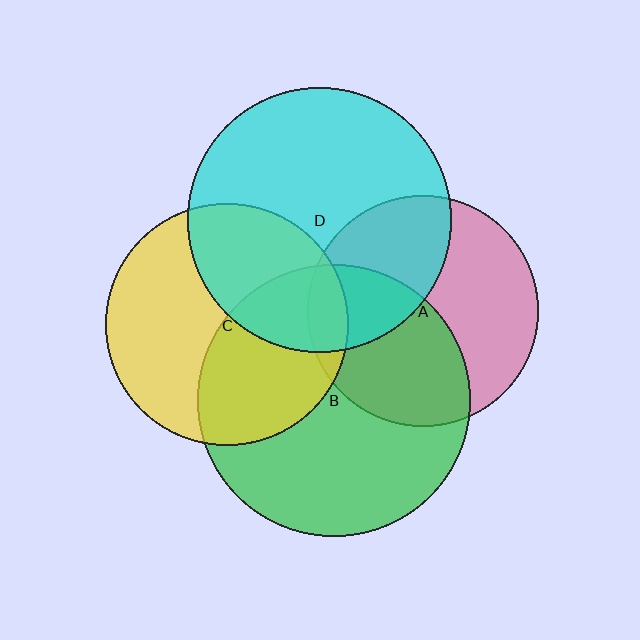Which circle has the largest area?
Circle B (green).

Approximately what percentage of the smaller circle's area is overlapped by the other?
Approximately 20%.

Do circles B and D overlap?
Yes.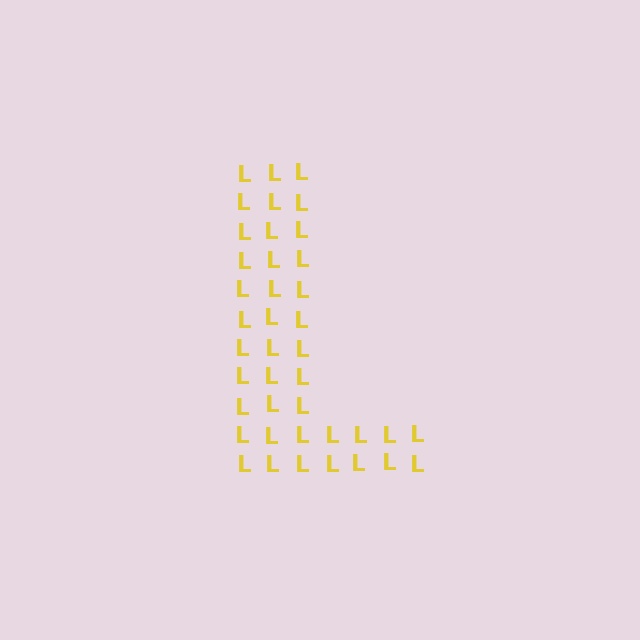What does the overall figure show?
The overall figure shows the letter L.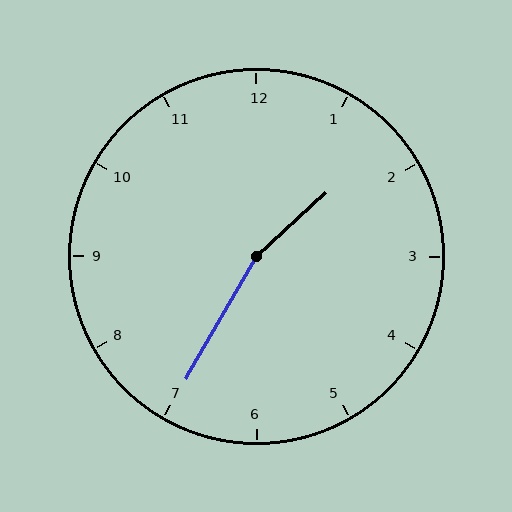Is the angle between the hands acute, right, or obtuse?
It is obtuse.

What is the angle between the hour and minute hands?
Approximately 162 degrees.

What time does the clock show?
1:35.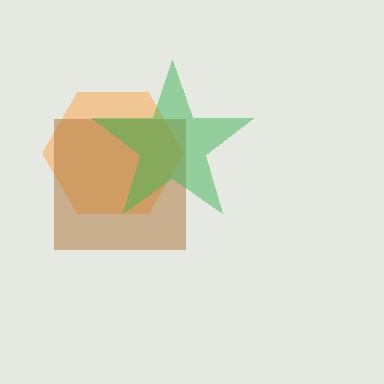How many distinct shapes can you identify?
There are 3 distinct shapes: an orange hexagon, a brown square, a green star.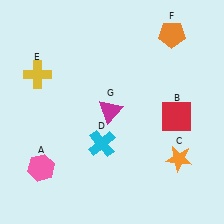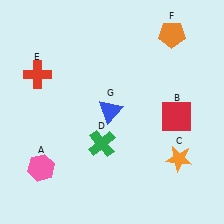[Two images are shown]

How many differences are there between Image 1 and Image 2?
There are 3 differences between the two images.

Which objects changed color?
D changed from cyan to green. E changed from yellow to red. G changed from magenta to blue.